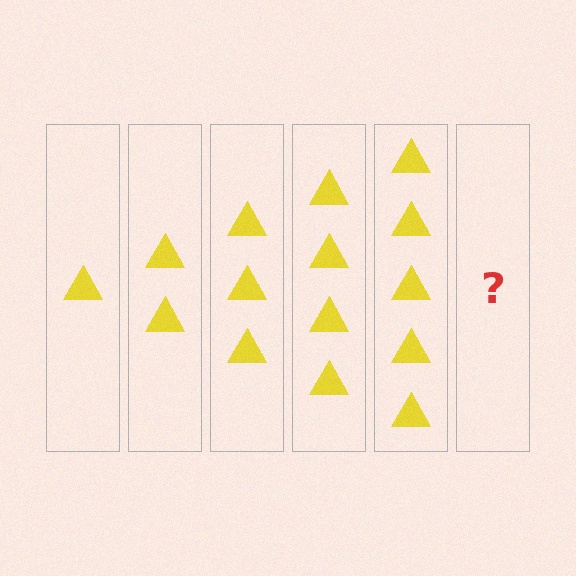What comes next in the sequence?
The next element should be 6 triangles.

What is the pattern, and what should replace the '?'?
The pattern is that each step adds one more triangle. The '?' should be 6 triangles.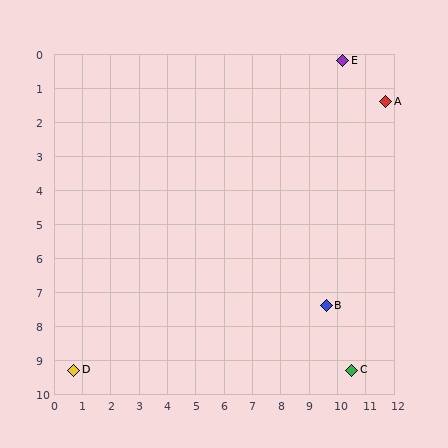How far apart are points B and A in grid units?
Points B and A are about 6.4 grid units apart.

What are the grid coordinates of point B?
Point B is at approximately (9.6, 7.4).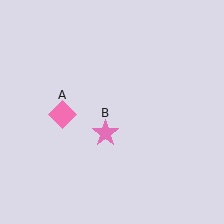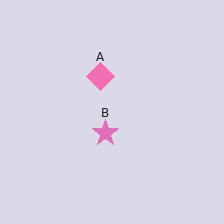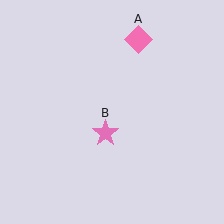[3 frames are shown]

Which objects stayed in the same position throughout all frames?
Pink star (object B) remained stationary.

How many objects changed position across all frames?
1 object changed position: pink diamond (object A).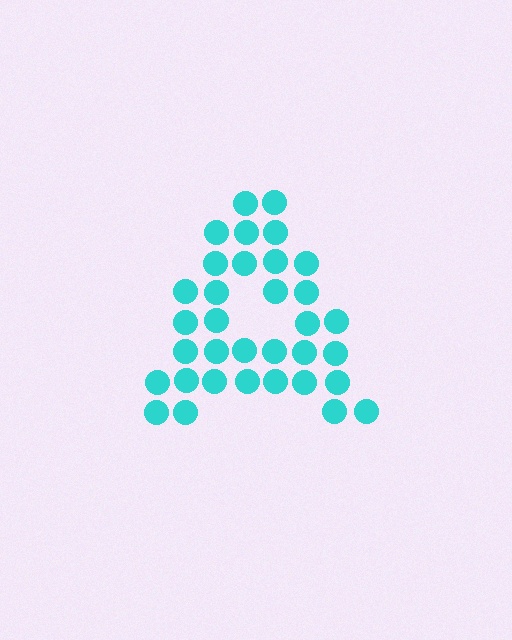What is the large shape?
The large shape is the letter A.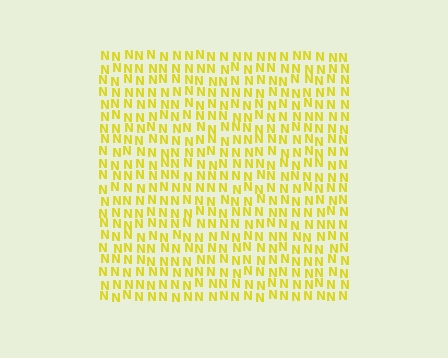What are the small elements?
The small elements are letter N's.